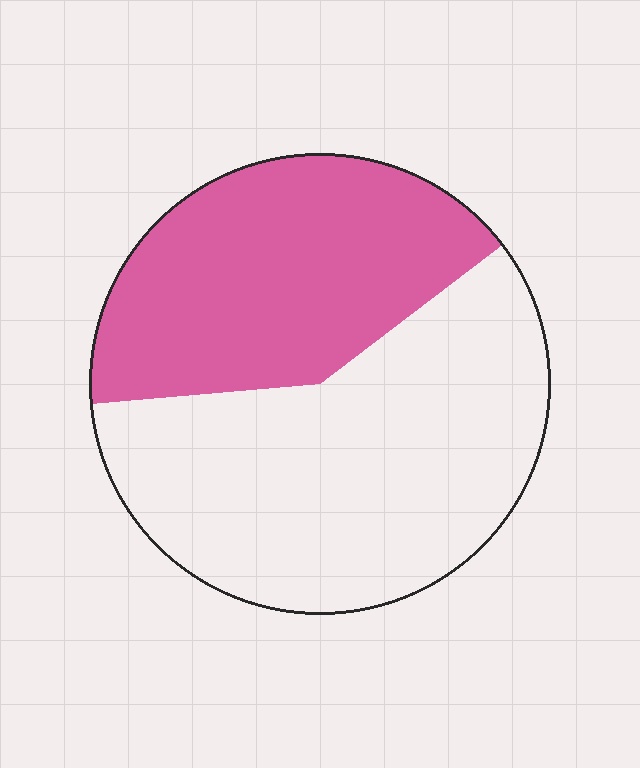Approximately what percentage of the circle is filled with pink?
Approximately 40%.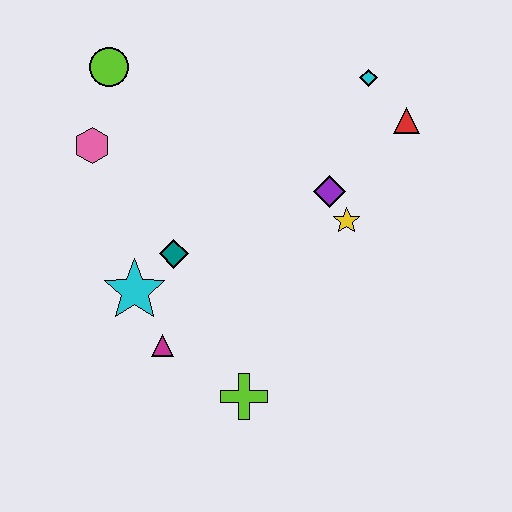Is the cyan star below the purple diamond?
Yes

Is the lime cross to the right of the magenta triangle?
Yes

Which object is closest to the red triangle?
The cyan diamond is closest to the red triangle.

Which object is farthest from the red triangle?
The magenta triangle is farthest from the red triangle.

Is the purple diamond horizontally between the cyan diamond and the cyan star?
Yes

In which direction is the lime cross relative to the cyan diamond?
The lime cross is below the cyan diamond.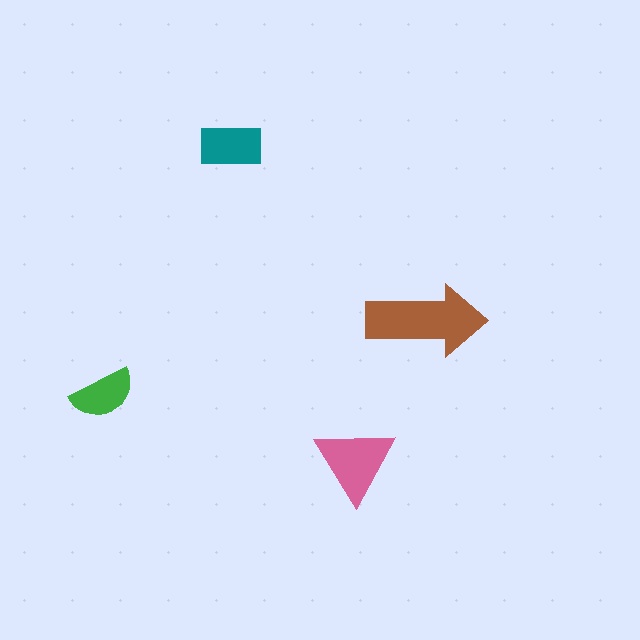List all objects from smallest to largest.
The green semicircle, the teal rectangle, the pink triangle, the brown arrow.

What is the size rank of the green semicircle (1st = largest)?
4th.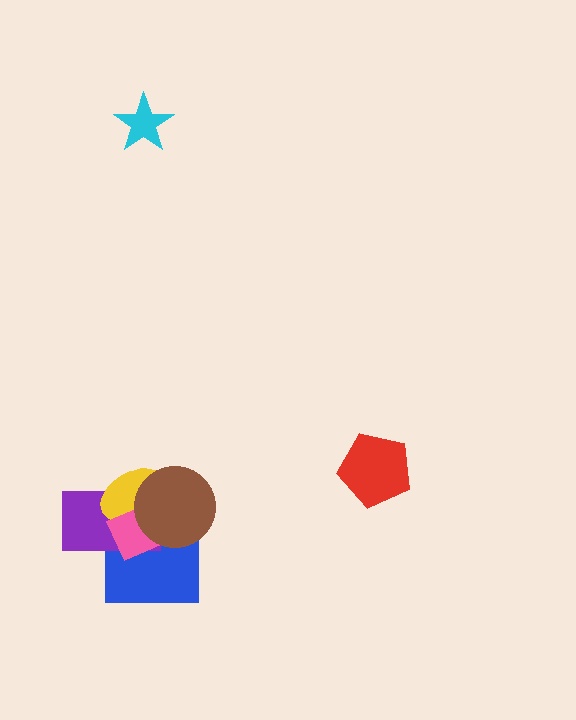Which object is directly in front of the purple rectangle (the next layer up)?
The yellow ellipse is directly in front of the purple rectangle.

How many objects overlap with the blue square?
4 objects overlap with the blue square.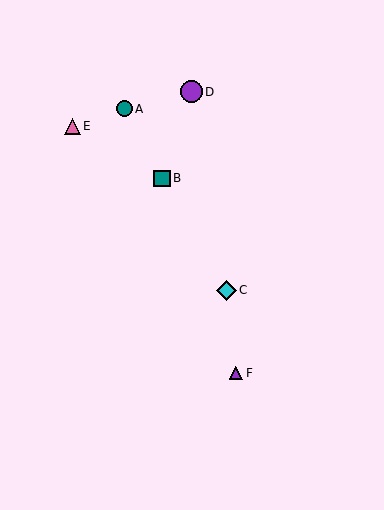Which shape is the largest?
The purple circle (labeled D) is the largest.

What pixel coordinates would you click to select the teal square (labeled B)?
Click at (162, 178) to select the teal square B.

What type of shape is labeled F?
Shape F is a purple triangle.